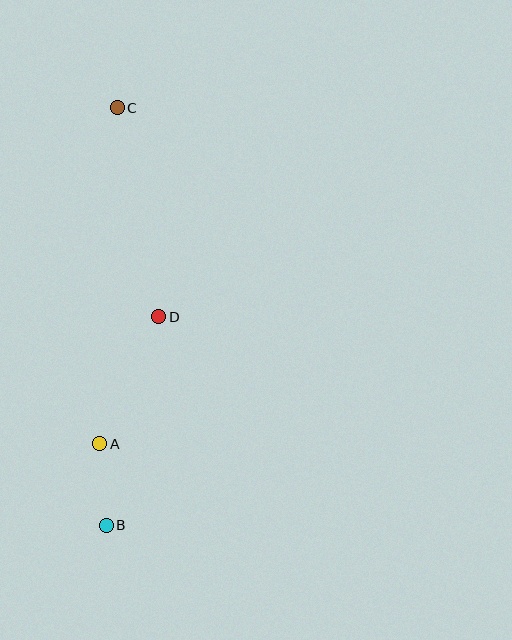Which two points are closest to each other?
Points A and B are closest to each other.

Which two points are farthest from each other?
Points B and C are farthest from each other.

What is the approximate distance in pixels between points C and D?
The distance between C and D is approximately 213 pixels.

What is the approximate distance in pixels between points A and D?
The distance between A and D is approximately 140 pixels.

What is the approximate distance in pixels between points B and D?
The distance between B and D is approximately 215 pixels.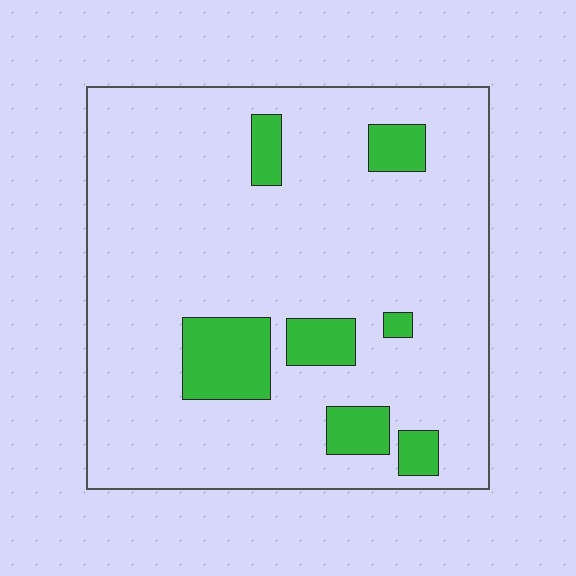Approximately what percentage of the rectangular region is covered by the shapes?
Approximately 15%.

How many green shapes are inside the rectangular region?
7.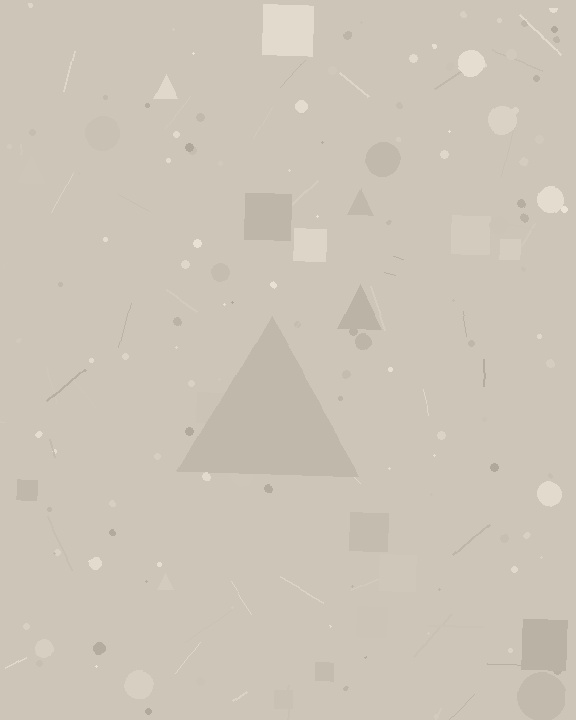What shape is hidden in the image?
A triangle is hidden in the image.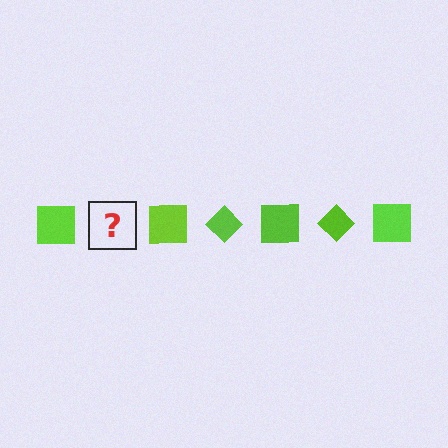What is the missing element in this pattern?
The missing element is a lime diamond.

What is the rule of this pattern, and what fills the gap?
The rule is that the pattern cycles through square, diamond shapes in lime. The gap should be filled with a lime diamond.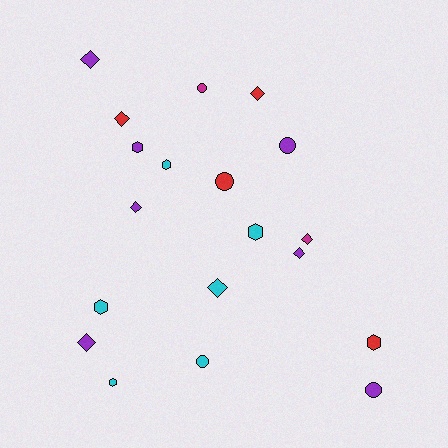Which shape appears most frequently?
Diamond, with 8 objects.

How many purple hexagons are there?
There is 1 purple hexagon.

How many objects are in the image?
There are 19 objects.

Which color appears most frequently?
Purple, with 7 objects.